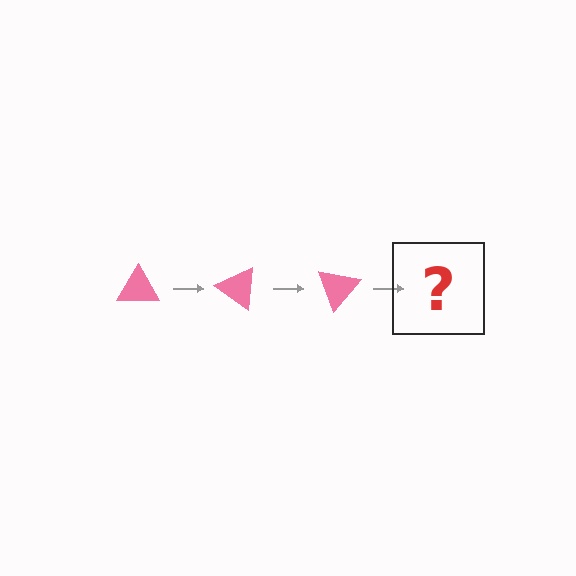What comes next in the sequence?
The next element should be a pink triangle rotated 105 degrees.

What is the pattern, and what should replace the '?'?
The pattern is that the triangle rotates 35 degrees each step. The '?' should be a pink triangle rotated 105 degrees.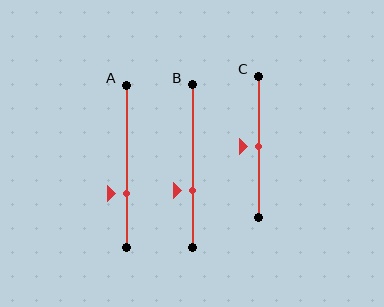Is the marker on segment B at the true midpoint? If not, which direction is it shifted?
No, the marker on segment B is shifted downward by about 15% of the segment length.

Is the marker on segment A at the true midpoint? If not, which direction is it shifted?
No, the marker on segment A is shifted downward by about 17% of the segment length.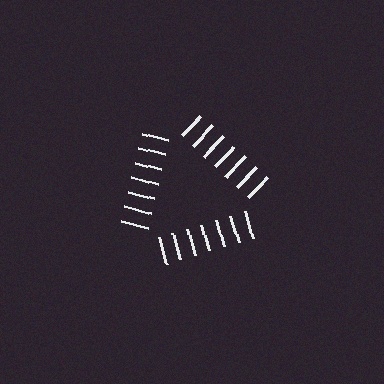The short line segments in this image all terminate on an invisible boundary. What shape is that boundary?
An illusory triangle — the line segments terminate on its edges but no continuous stroke is drawn.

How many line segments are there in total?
21 — 7 along each of the 3 edges.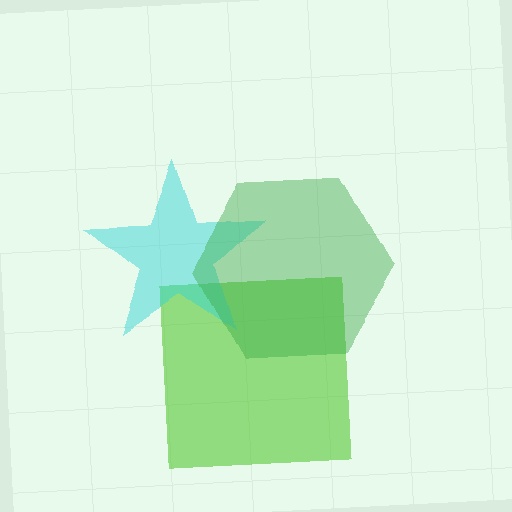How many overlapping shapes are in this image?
There are 3 overlapping shapes in the image.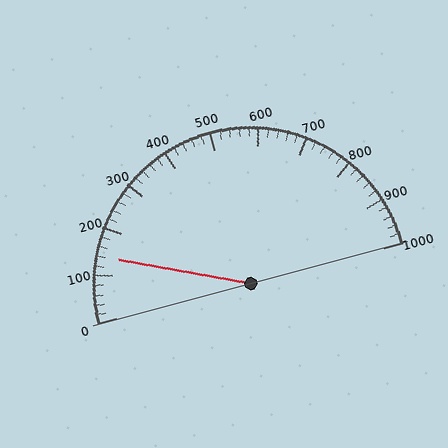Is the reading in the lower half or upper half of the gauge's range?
The reading is in the lower half of the range (0 to 1000).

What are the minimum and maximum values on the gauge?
The gauge ranges from 0 to 1000.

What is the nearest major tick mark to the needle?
The nearest major tick mark is 100.